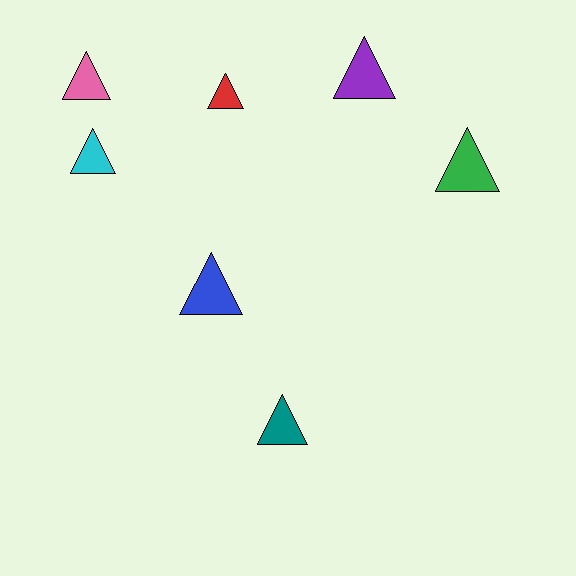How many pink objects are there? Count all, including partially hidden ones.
There is 1 pink object.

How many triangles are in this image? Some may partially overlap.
There are 7 triangles.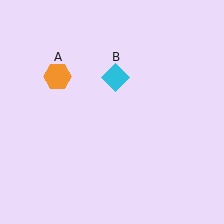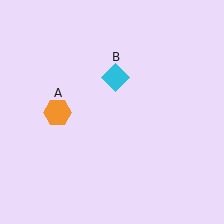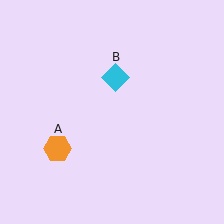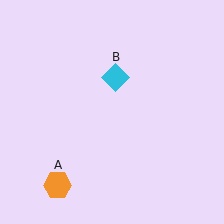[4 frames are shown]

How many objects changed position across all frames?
1 object changed position: orange hexagon (object A).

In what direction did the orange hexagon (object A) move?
The orange hexagon (object A) moved down.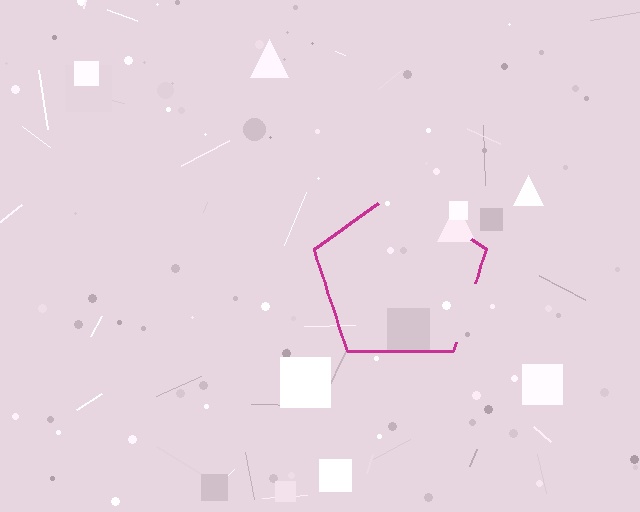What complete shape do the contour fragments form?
The contour fragments form a pentagon.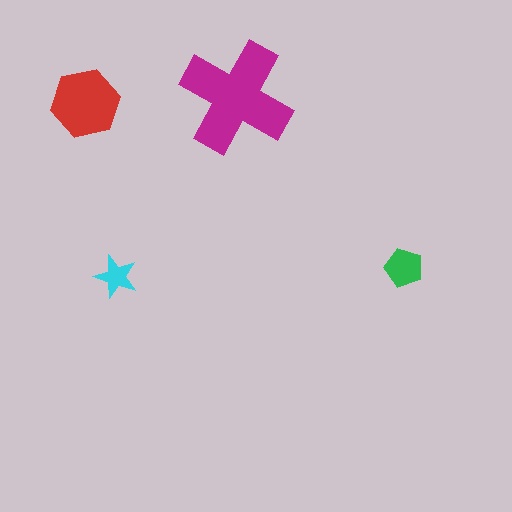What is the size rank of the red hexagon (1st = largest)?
2nd.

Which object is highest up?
The magenta cross is topmost.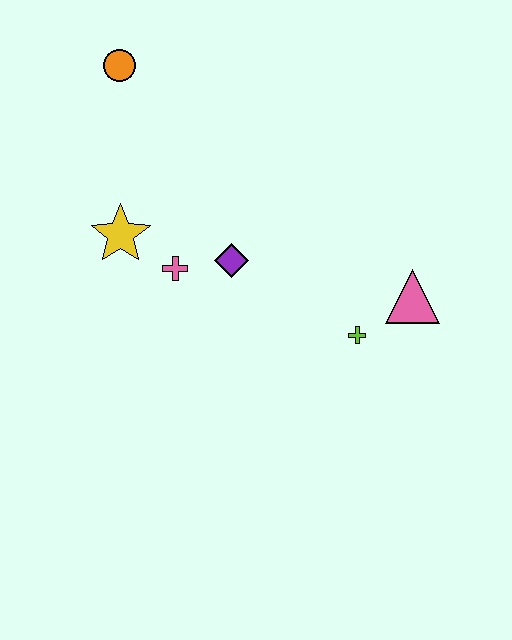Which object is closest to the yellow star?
The pink cross is closest to the yellow star.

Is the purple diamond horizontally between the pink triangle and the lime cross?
No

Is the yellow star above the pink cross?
Yes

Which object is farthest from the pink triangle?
The orange circle is farthest from the pink triangle.